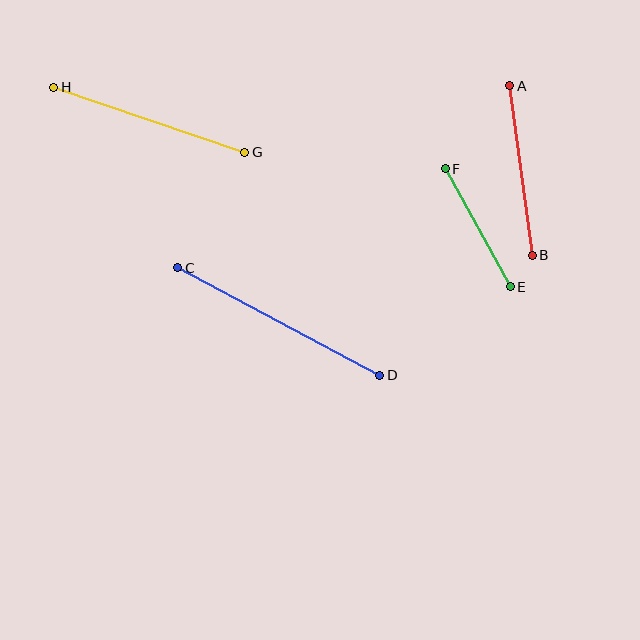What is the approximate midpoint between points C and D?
The midpoint is at approximately (279, 322) pixels.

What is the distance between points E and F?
The distance is approximately 135 pixels.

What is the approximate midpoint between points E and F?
The midpoint is at approximately (478, 228) pixels.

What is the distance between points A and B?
The distance is approximately 171 pixels.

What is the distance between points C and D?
The distance is approximately 229 pixels.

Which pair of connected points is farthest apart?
Points C and D are farthest apart.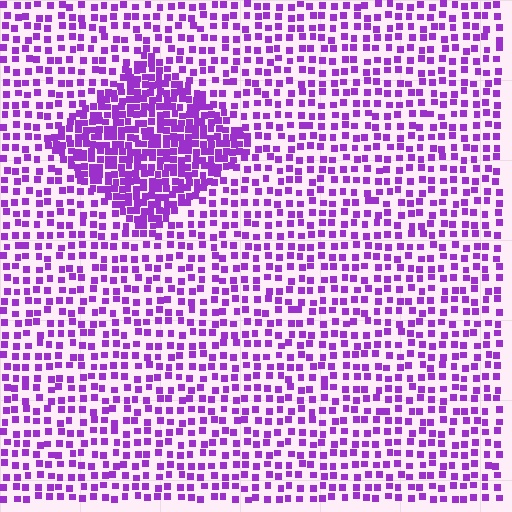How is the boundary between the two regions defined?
The boundary is defined by a change in element density (approximately 2.2x ratio). All elements are the same color, size, and shape.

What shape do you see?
I see a diamond.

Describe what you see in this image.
The image contains small purple elements arranged at two different densities. A diamond-shaped region is visible where the elements are more densely packed than the surrounding area.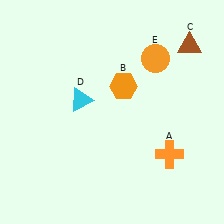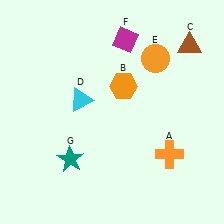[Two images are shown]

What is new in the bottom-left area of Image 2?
A teal star (G) was added in the bottom-left area of Image 2.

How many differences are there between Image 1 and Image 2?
There are 2 differences between the two images.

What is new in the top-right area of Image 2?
A magenta diamond (F) was added in the top-right area of Image 2.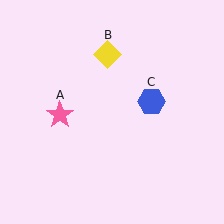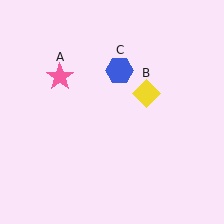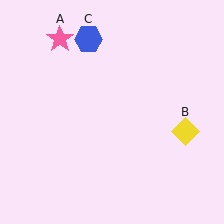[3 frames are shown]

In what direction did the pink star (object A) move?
The pink star (object A) moved up.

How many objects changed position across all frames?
3 objects changed position: pink star (object A), yellow diamond (object B), blue hexagon (object C).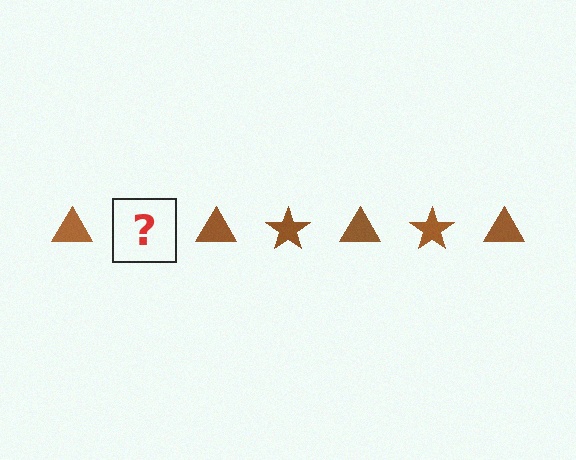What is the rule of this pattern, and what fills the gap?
The rule is that the pattern cycles through triangle, star shapes in brown. The gap should be filled with a brown star.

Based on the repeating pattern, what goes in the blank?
The blank should be a brown star.